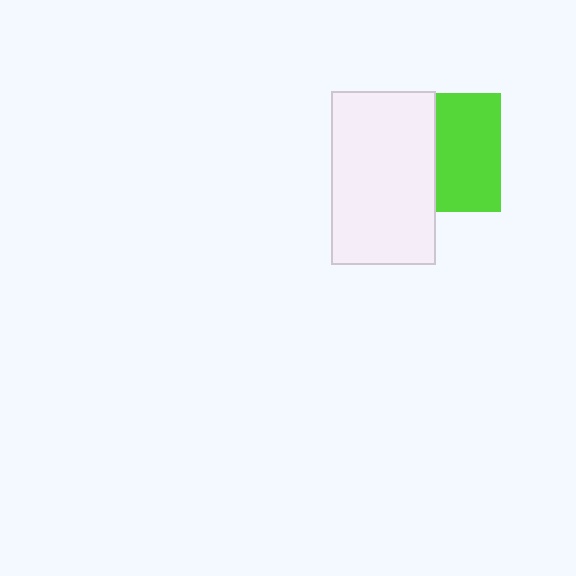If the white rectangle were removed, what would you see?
You would see the complete lime square.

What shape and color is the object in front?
The object in front is a white rectangle.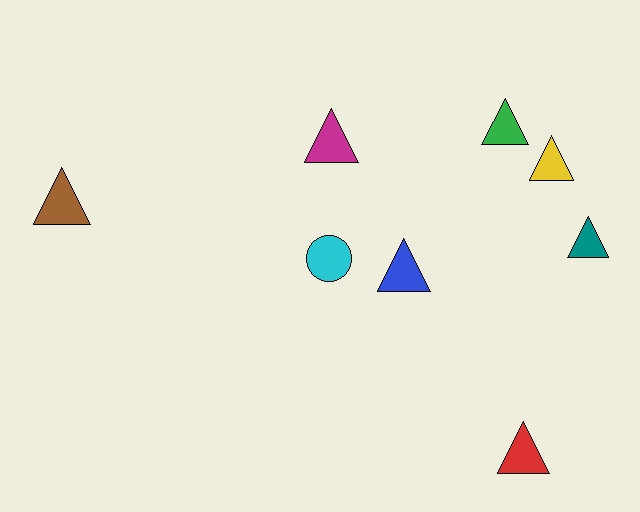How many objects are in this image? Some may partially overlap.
There are 8 objects.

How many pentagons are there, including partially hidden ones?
There are no pentagons.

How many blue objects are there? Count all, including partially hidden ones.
There is 1 blue object.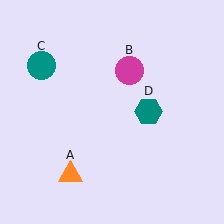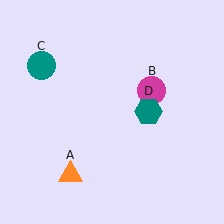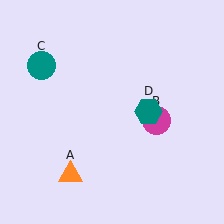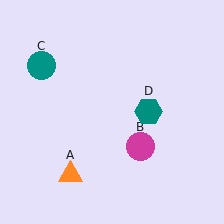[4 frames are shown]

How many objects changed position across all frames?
1 object changed position: magenta circle (object B).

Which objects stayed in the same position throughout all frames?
Orange triangle (object A) and teal circle (object C) and teal hexagon (object D) remained stationary.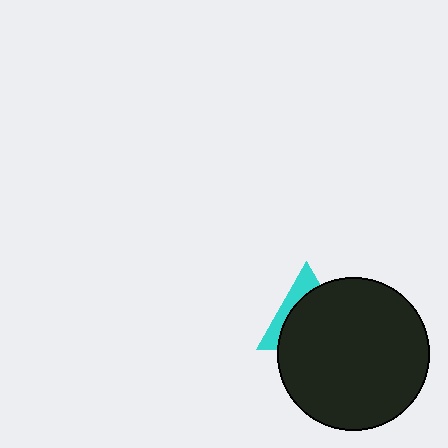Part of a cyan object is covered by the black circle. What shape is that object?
It is a triangle.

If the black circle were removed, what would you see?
You would see the complete cyan triangle.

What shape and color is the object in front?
The object in front is a black circle.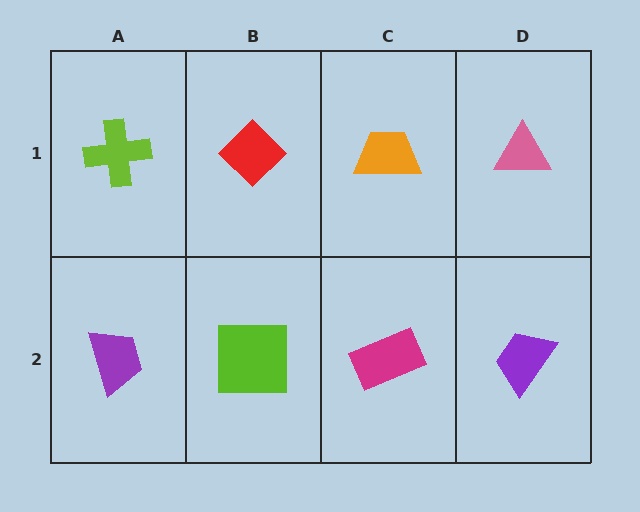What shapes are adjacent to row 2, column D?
A pink triangle (row 1, column D), a magenta rectangle (row 2, column C).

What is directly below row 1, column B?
A lime square.